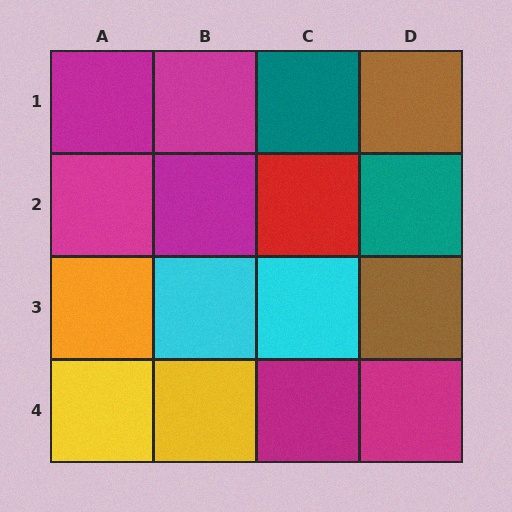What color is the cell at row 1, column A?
Magenta.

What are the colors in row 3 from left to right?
Orange, cyan, cyan, brown.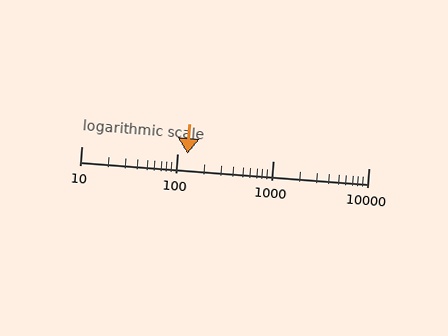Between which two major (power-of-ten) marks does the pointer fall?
The pointer is between 100 and 1000.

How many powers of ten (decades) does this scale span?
The scale spans 3 decades, from 10 to 10000.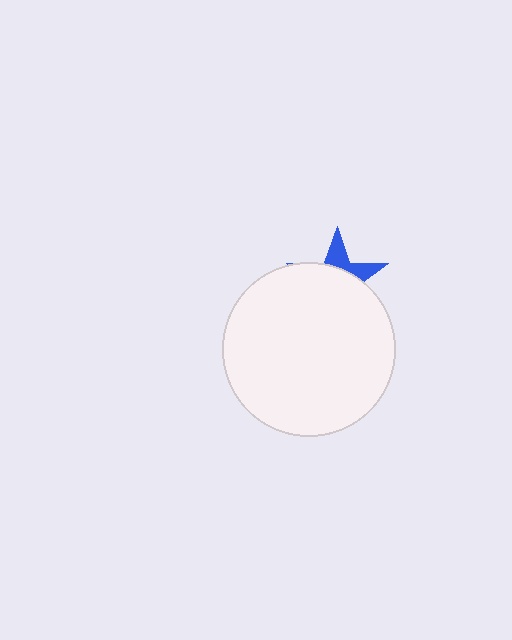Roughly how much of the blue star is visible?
A small part of it is visible (roughly 30%).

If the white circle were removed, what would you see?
You would see the complete blue star.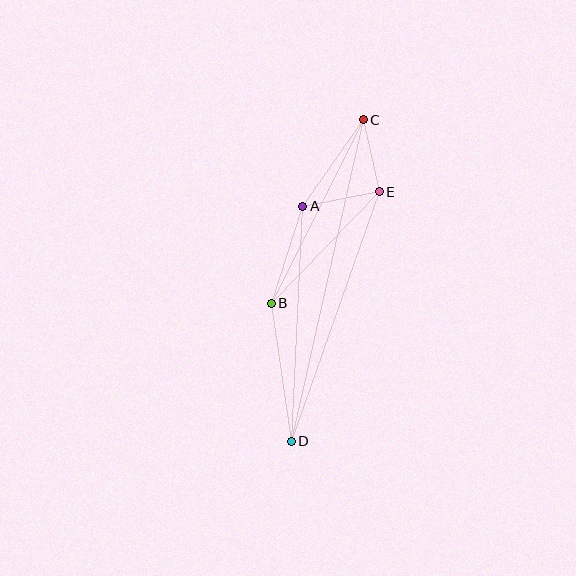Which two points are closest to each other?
Points C and E are closest to each other.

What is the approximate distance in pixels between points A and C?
The distance between A and C is approximately 105 pixels.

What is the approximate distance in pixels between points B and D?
The distance between B and D is approximately 140 pixels.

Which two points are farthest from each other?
Points C and D are farthest from each other.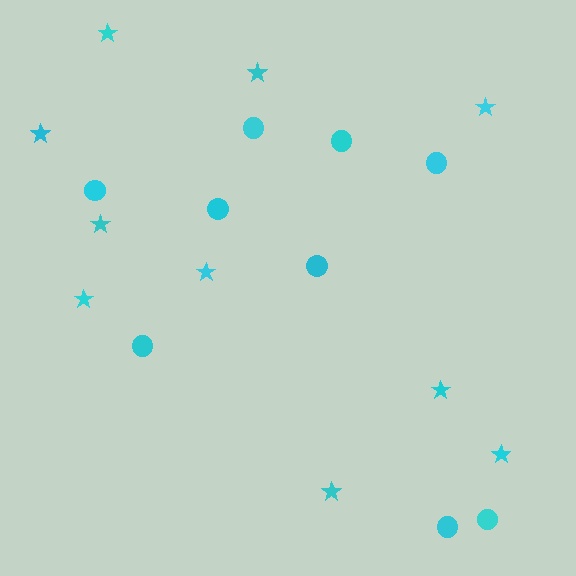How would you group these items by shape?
There are 2 groups: one group of stars (10) and one group of circles (9).